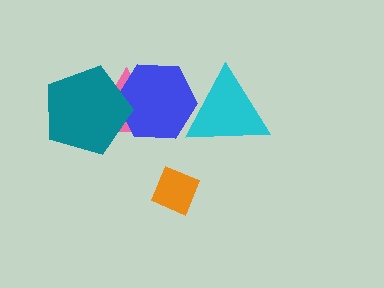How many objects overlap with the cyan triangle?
1 object overlaps with the cyan triangle.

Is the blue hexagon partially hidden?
Yes, it is partially covered by another shape.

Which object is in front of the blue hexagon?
The teal pentagon is in front of the blue hexagon.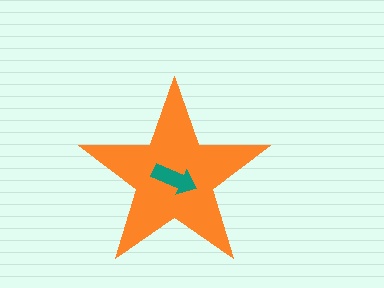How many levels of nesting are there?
2.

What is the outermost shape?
The orange star.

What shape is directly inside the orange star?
The teal arrow.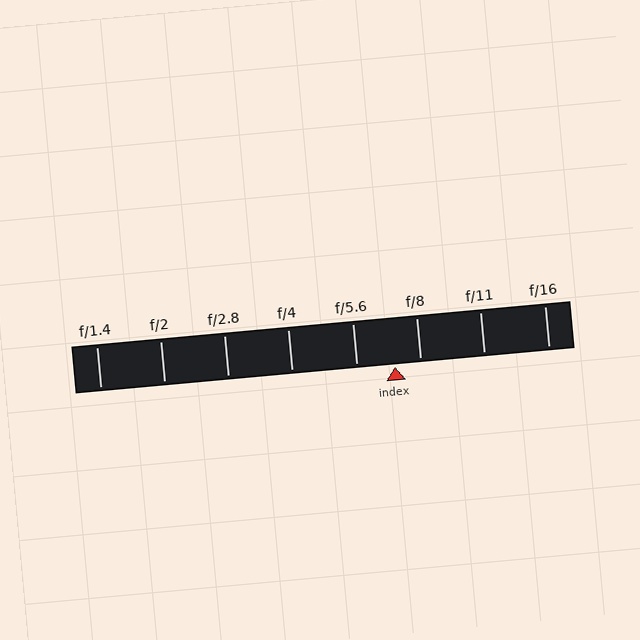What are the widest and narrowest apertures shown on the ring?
The widest aperture shown is f/1.4 and the narrowest is f/16.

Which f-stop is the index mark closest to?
The index mark is closest to f/8.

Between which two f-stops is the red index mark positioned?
The index mark is between f/5.6 and f/8.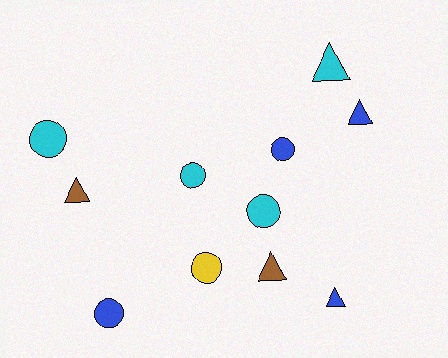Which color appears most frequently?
Cyan, with 4 objects.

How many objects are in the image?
There are 11 objects.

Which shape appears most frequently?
Circle, with 6 objects.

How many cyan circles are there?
There are 3 cyan circles.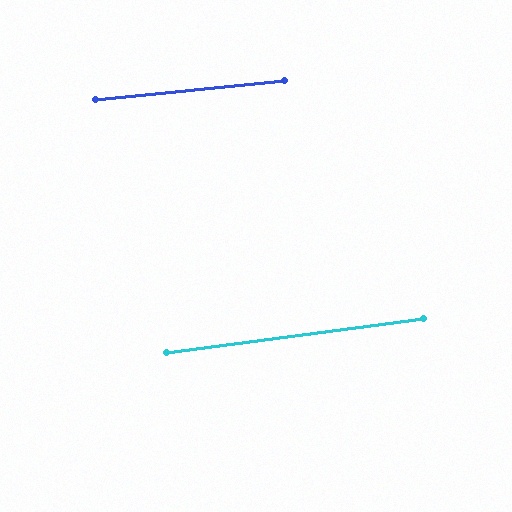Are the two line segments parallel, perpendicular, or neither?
Parallel — their directions differ by only 1.8°.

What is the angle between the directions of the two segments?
Approximately 2 degrees.